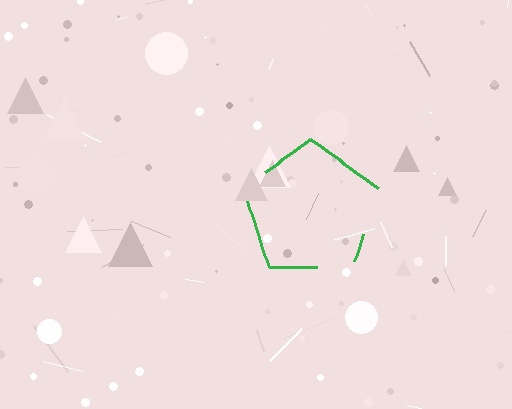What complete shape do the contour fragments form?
The contour fragments form a pentagon.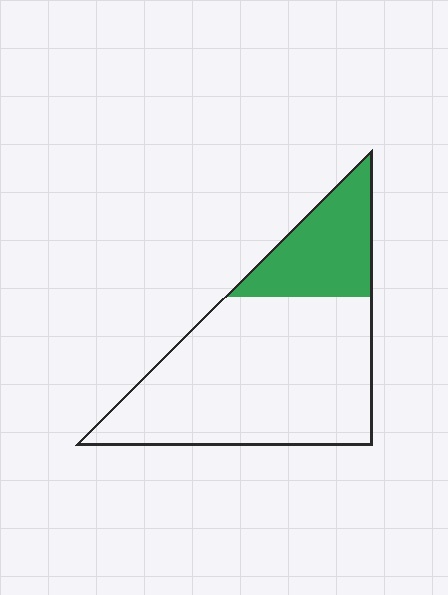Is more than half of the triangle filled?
No.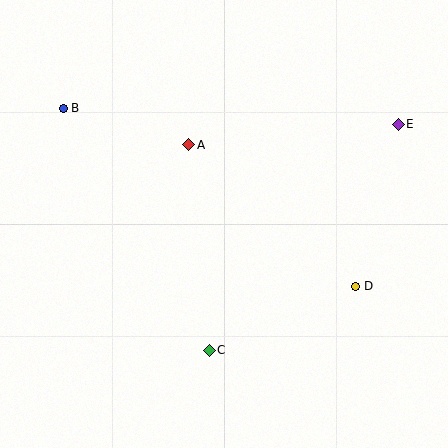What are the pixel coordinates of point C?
Point C is at (209, 350).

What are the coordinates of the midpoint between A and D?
The midpoint between A and D is at (272, 215).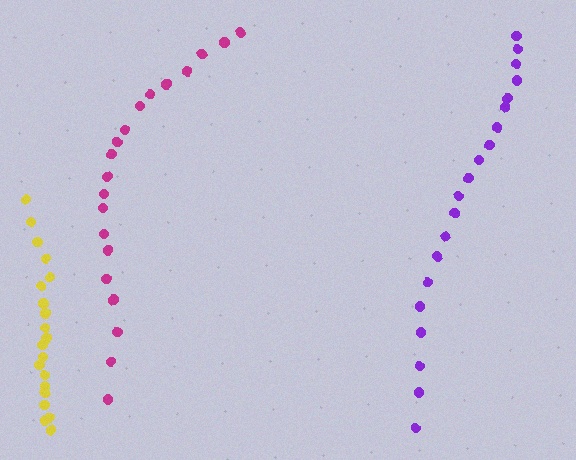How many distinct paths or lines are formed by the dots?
There are 3 distinct paths.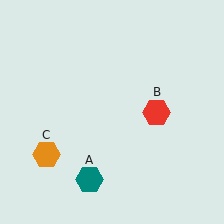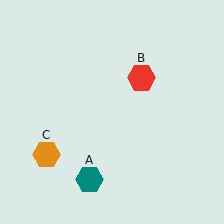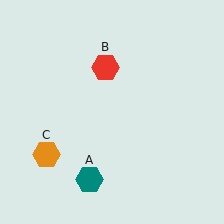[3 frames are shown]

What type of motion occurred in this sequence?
The red hexagon (object B) rotated counterclockwise around the center of the scene.